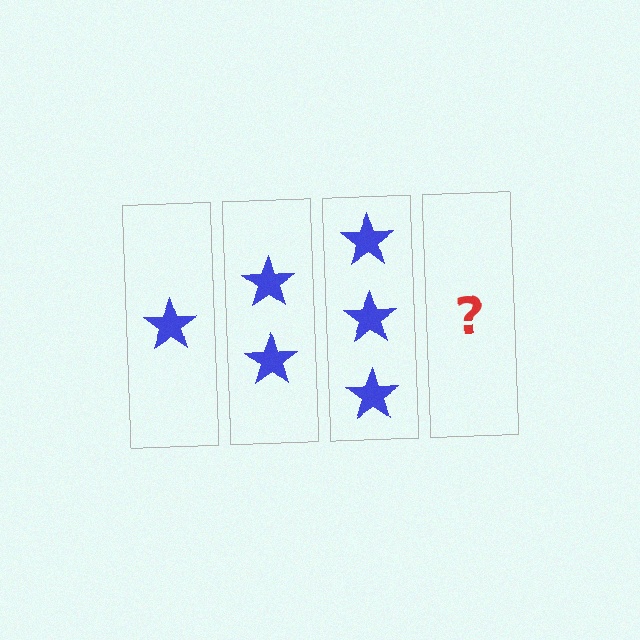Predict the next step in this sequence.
The next step is 4 stars.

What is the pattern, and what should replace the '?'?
The pattern is that each step adds one more star. The '?' should be 4 stars.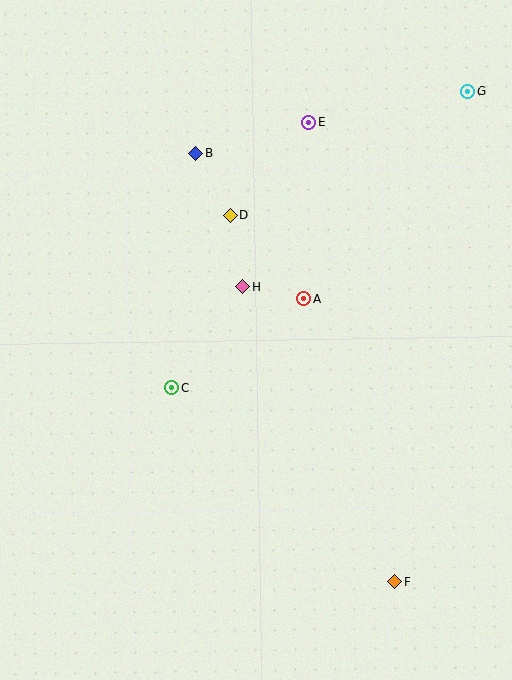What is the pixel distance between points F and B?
The distance between F and B is 472 pixels.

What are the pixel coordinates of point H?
Point H is at (243, 287).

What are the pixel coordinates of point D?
Point D is at (230, 216).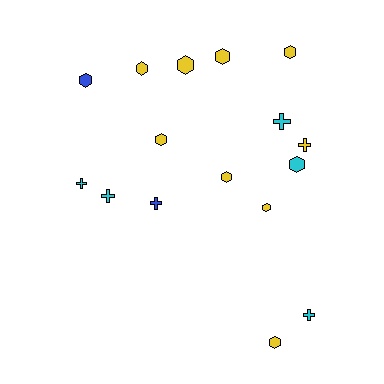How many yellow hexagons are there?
There are 8 yellow hexagons.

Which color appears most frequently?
Yellow, with 9 objects.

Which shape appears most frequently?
Hexagon, with 10 objects.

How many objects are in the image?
There are 16 objects.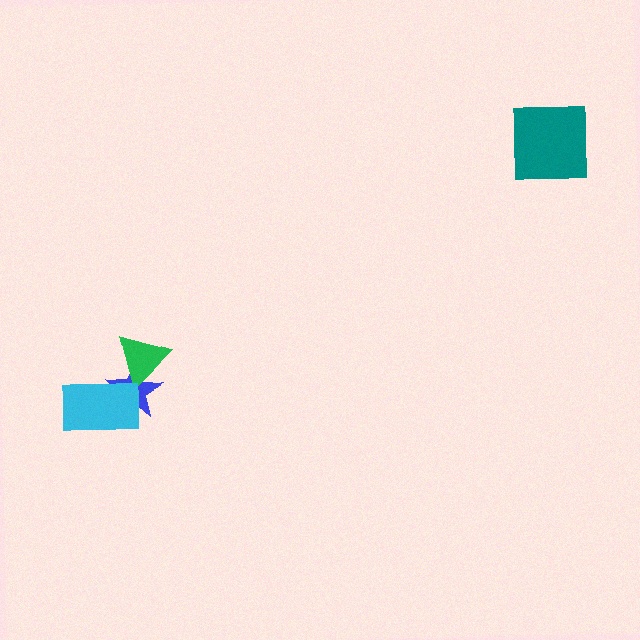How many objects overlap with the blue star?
2 objects overlap with the blue star.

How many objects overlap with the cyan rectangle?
1 object overlaps with the cyan rectangle.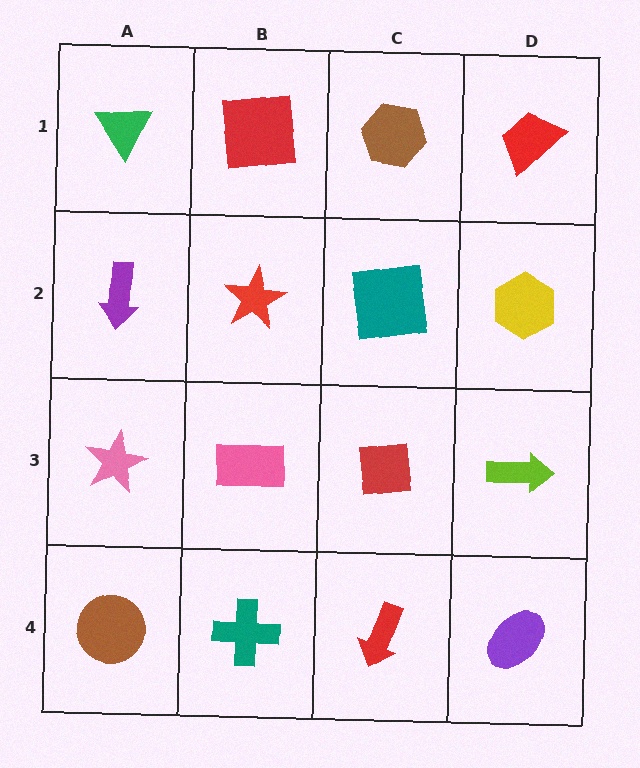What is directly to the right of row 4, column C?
A purple ellipse.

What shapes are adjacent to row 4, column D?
A lime arrow (row 3, column D), a red arrow (row 4, column C).